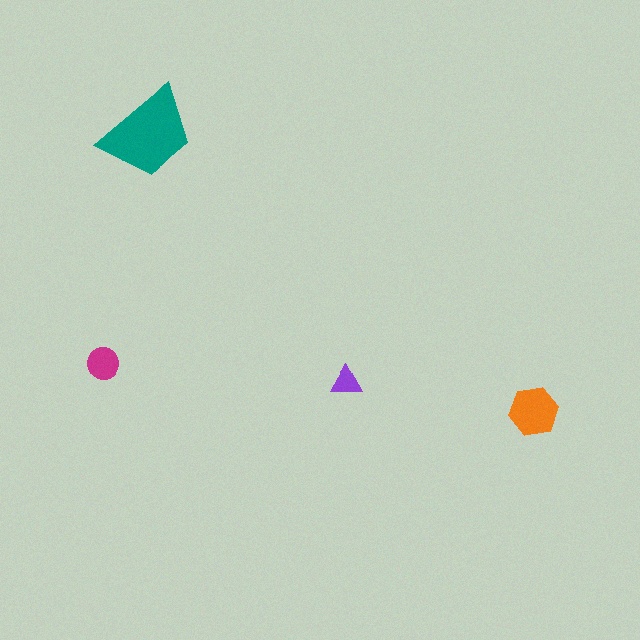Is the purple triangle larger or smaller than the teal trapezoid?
Smaller.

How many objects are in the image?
There are 4 objects in the image.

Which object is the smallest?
The purple triangle.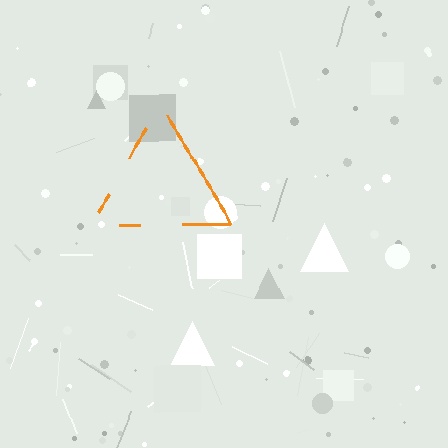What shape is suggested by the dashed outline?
The dashed outline suggests a triangle.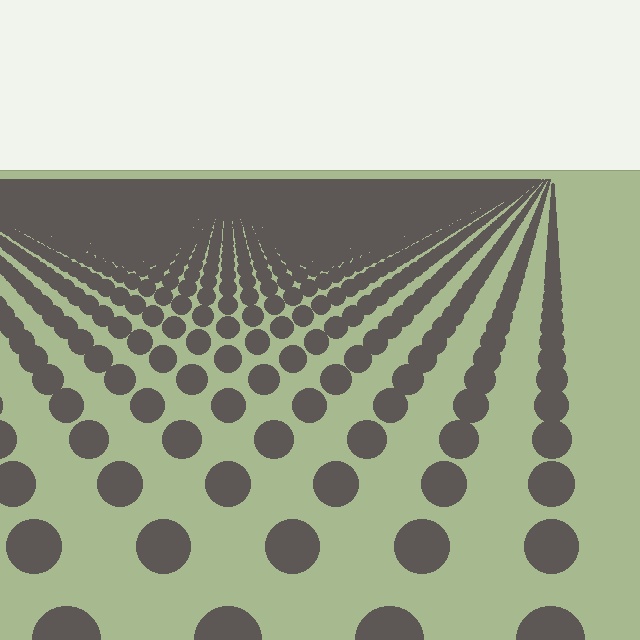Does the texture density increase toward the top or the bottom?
Density increases toward the top.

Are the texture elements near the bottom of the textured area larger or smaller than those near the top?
Larger. Near the bottom, elements are closer to the viewer and appear at a bigger on-screen size.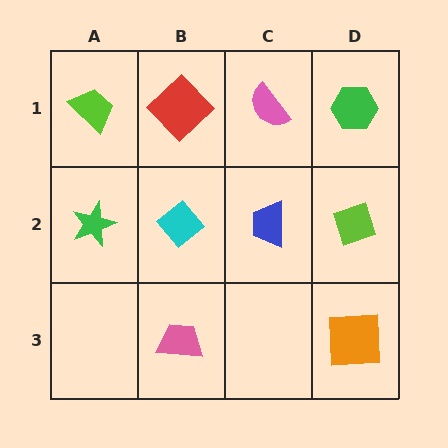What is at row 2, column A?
A green star.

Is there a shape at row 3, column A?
No, that cell is empty.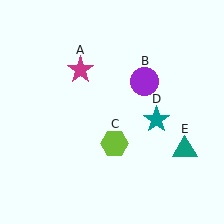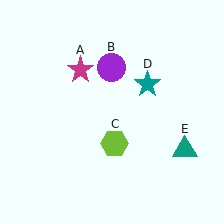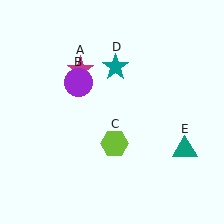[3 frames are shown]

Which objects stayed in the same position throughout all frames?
Magenta star (object A) and lime hexagon (object C) and teal triangle (object E) remained stationary.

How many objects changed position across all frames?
2 objects changed position: purple circle (object B), teal star (object D).